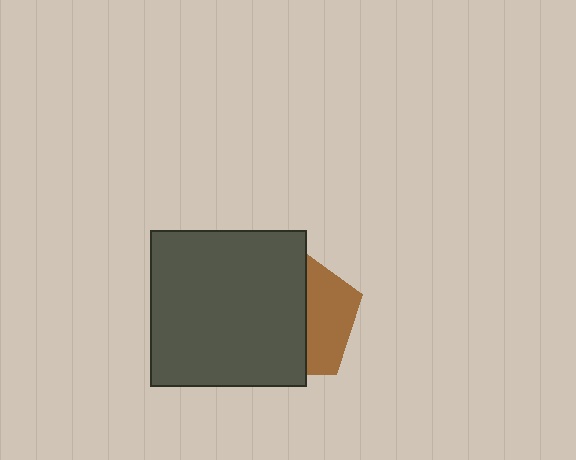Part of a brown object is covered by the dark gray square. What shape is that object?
It is a pentagon.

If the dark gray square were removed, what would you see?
You would see the complete brown pentagon.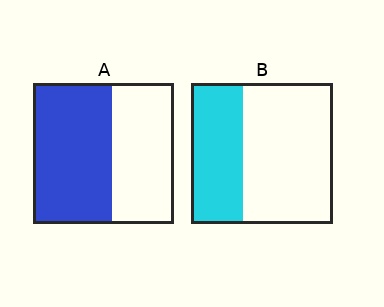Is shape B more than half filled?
No.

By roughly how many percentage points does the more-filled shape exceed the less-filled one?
By roughly 20 percentage points (A over B).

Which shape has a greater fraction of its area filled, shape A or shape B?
Shape A.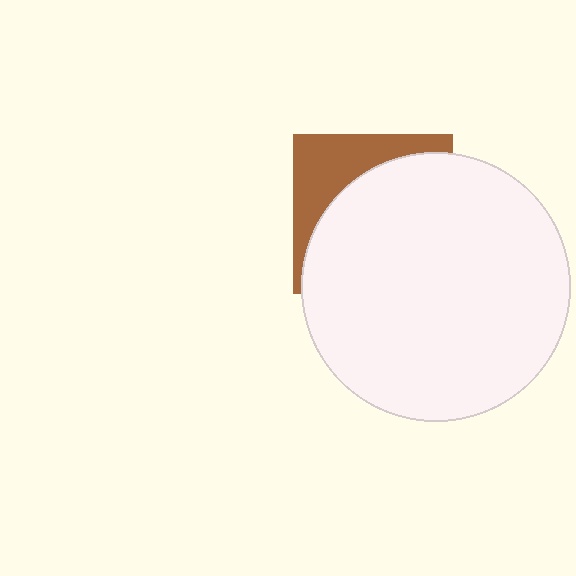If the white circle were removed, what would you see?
You would see the complete brown square.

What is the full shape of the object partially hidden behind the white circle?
The partially hidden object is a brown square.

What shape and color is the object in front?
The object in front is a white circle.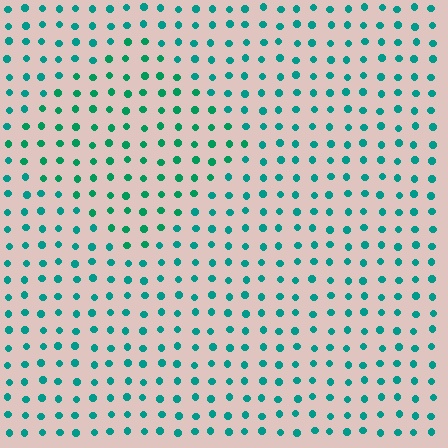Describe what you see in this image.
The image is filled with small teal elements in a uniform arrangement. A diamond-shaped region is visible where the elements are tinted to a slightly different hue, forming a subtle color boundary.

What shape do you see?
I see a diamond.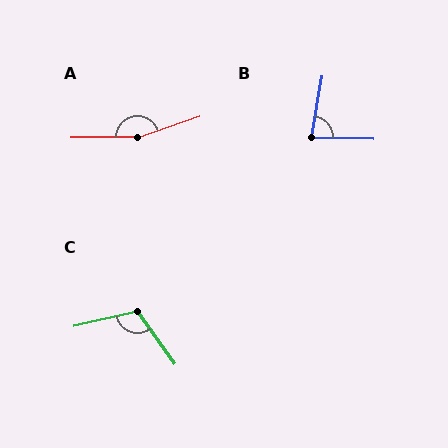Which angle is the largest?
A, at approximately 161 degrees.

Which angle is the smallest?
B, at approximately 81 degrees.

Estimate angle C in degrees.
Approximately 113 degrees.